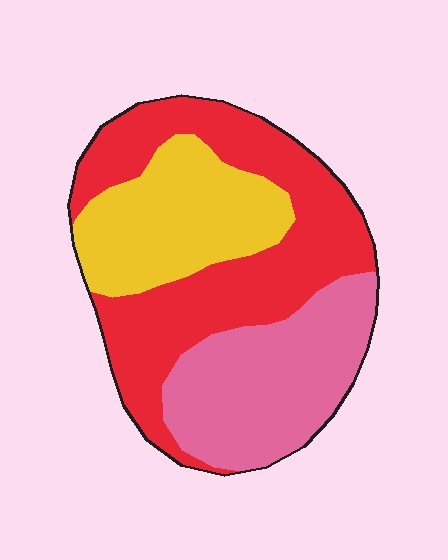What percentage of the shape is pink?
Pink covers roughly 30% of the shape.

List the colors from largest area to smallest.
From largest to smallest: red, pink, yellow.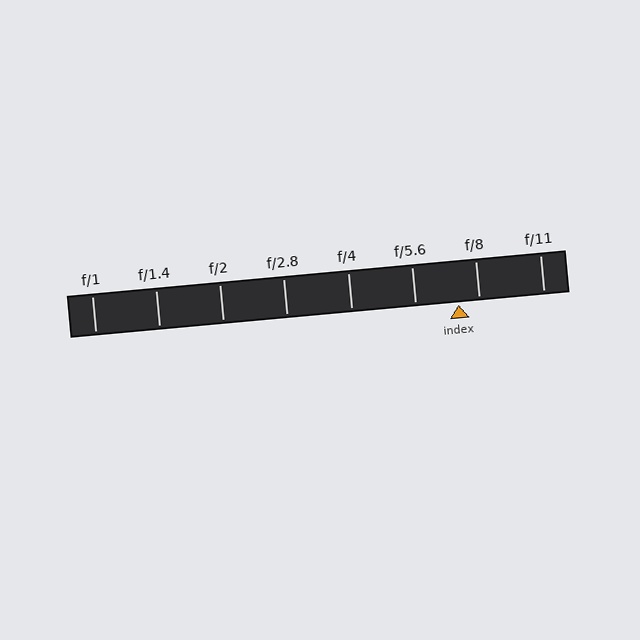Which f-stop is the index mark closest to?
The index mark is closest to f/8.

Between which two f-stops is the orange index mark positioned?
The index mark is between f/5.6 and f/8.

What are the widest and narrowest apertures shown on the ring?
The widest aperture shown is f/1 and the narrowest is f/11.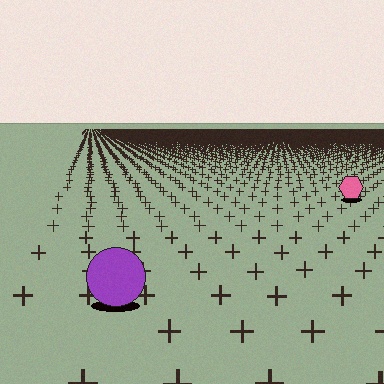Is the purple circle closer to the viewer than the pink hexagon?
Yes. The purple circle is closer — you can tell from the texture gradient: the ground texture is coarser near it.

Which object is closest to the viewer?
The purple circle is closest. The texture marks near it are larger and more spread out.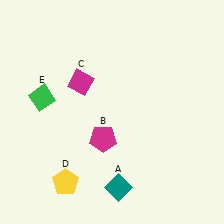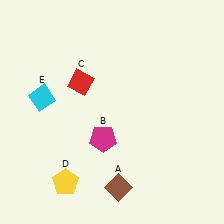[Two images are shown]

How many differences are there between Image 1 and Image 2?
There are 3 differences between the two images.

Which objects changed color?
A changed from teal to brown. C changed from magenta to red. E changed from green to cyan.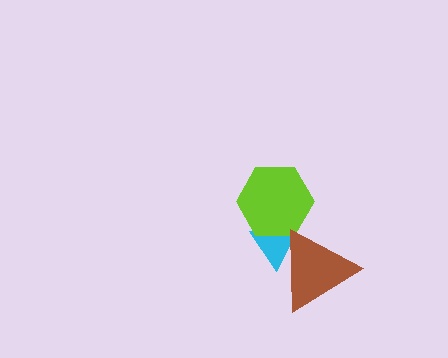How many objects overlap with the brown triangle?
1 object overlaps with the brown triangle.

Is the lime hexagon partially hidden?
No, no other shape covers it.